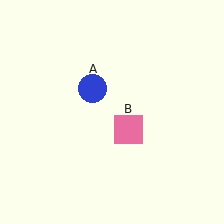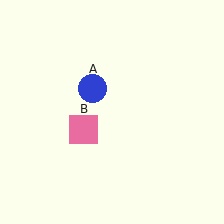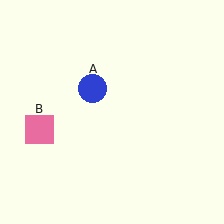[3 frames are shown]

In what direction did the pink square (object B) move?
The pink square (object B) moved left.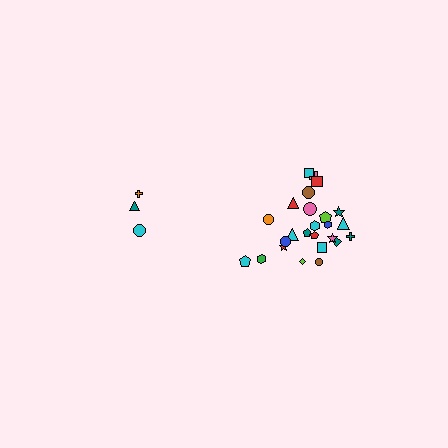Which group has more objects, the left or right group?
The right group.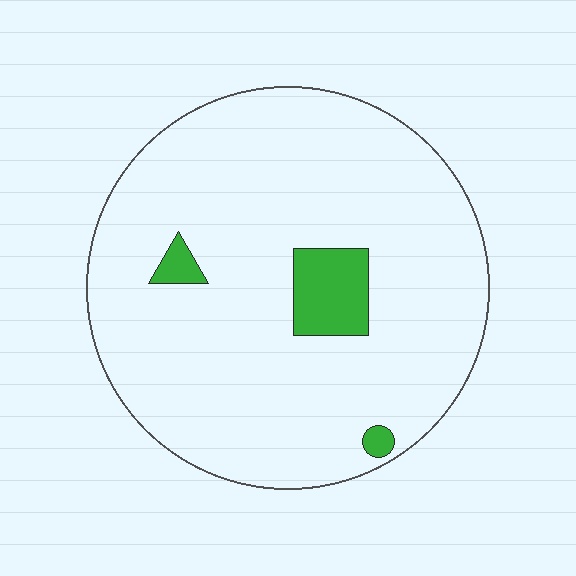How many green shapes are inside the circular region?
3.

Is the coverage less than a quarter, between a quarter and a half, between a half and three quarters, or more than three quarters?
Less than a quarter.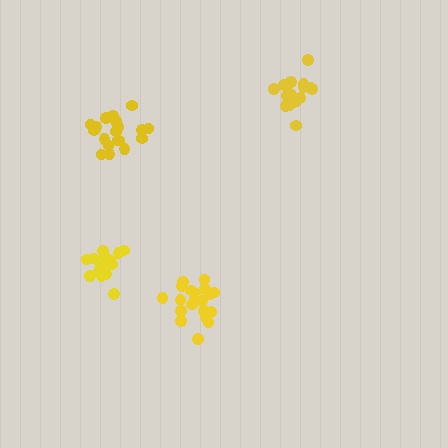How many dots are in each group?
Group 1: 20 dots, Group 2: 15 dots, Group 3: 18 dots, Group 4: 20 dots (73 total).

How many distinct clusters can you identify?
There are 4 distinct clusters.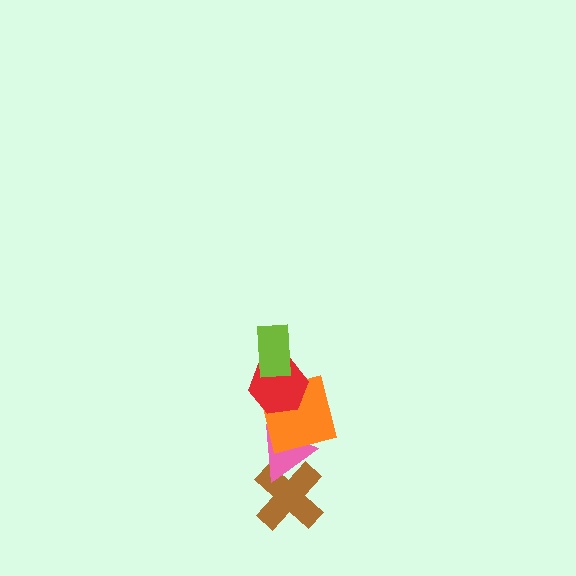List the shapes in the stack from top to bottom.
From top to bottom: the lime rectangle, the red hexagon, the orange square, the pink triangle, the brown cross.